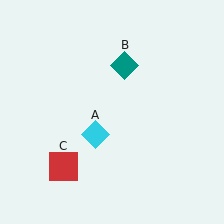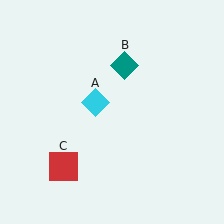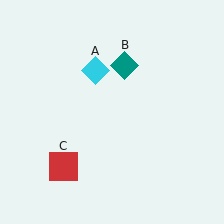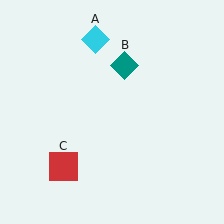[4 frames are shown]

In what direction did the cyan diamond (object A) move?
The cyan diamond (object A) moved up.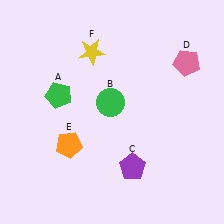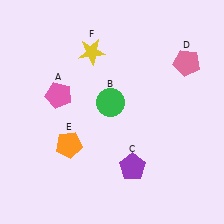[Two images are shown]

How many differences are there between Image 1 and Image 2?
There is 1 difference between the two images.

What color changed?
The pentagon (A) changed from green in Image 1 to pink in Image 2.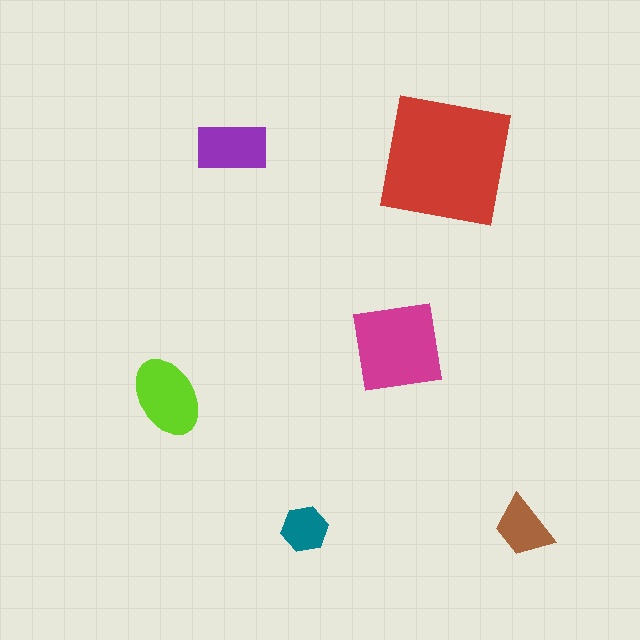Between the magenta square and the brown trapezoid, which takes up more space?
The magenta square.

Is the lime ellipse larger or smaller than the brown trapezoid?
Larger.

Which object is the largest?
The red square.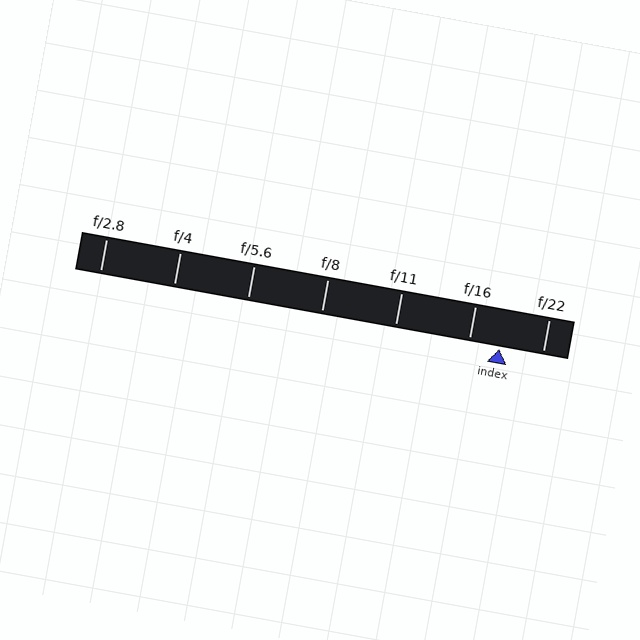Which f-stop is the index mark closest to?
The index mark is closest to f/16.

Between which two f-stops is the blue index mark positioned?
The index mark is between f/16 and f/22.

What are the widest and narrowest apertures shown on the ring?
The widest aperture shown is f/2.8 and the narrowest is f/22.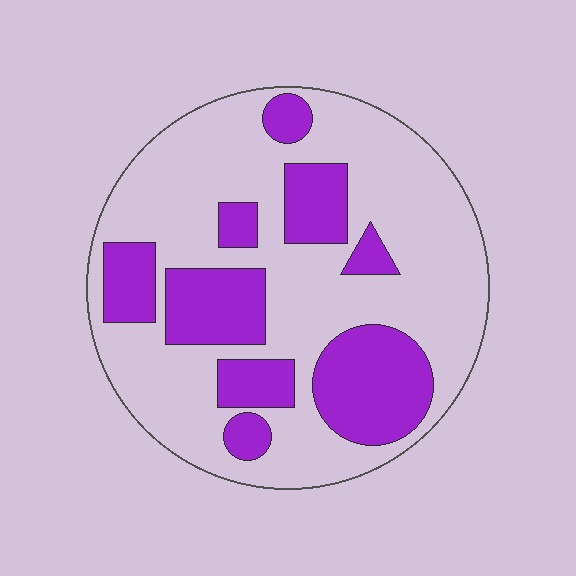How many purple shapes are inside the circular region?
9.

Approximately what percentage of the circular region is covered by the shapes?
Approximately 30%.